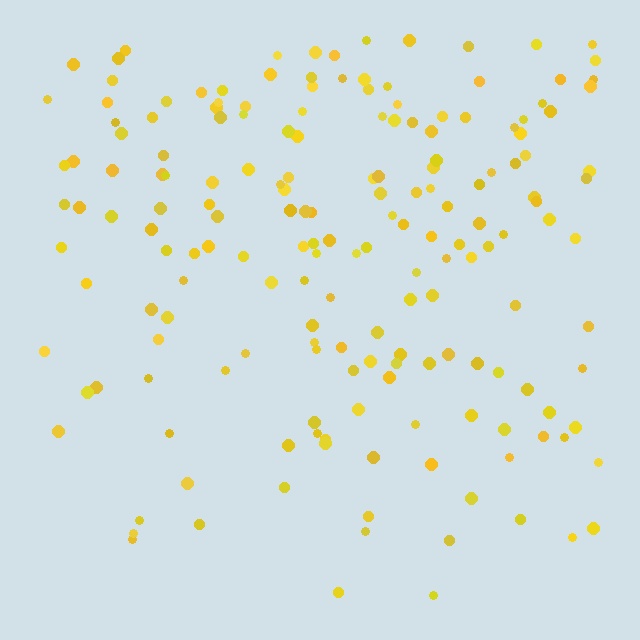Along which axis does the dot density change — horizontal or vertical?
Vertical.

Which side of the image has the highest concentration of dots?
The top.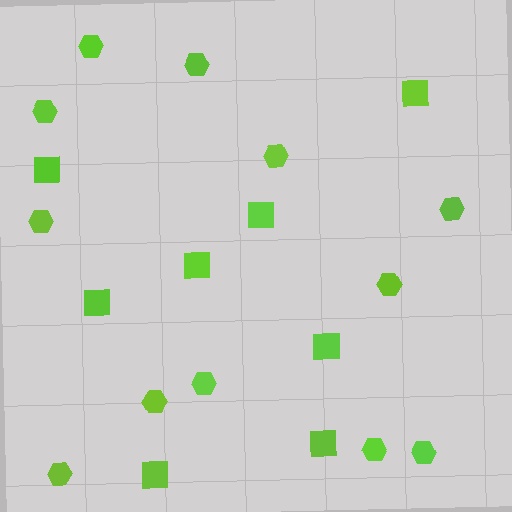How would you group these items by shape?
There are 2 groups: one group of hexagons (12) and one group of squares (8).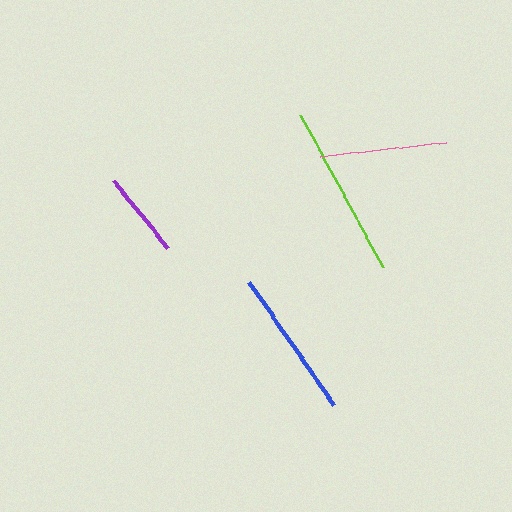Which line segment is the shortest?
The purple line is the shortest at approximately 87 pixels.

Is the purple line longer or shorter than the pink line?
The pink line is longer than the purple line.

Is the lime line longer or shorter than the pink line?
The lime line is longer than the pink line.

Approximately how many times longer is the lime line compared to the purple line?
The lime line is approximately 2.0 times the length of the purple line.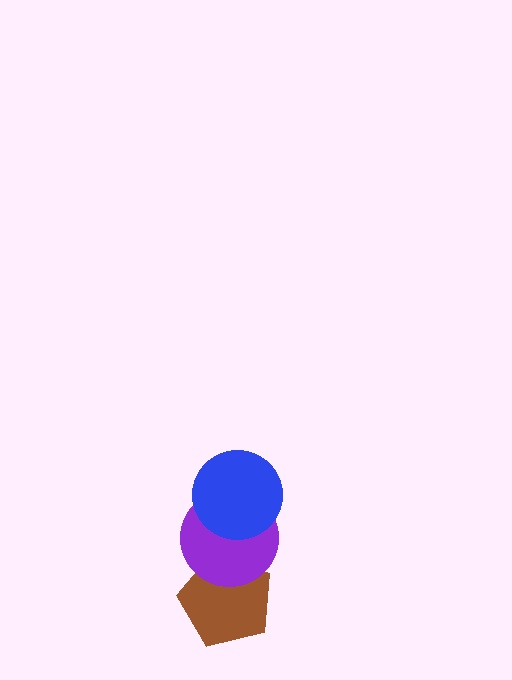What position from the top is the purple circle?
The purple circle is 2nd from the top.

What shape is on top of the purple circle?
The blue circle is on top of the purple circle.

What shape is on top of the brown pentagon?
The purple circle is on top of the brown pentagon.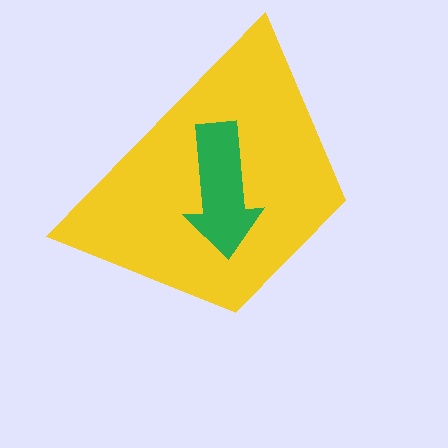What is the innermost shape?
The green arrow.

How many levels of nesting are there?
2.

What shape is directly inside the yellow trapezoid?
The green arrow.